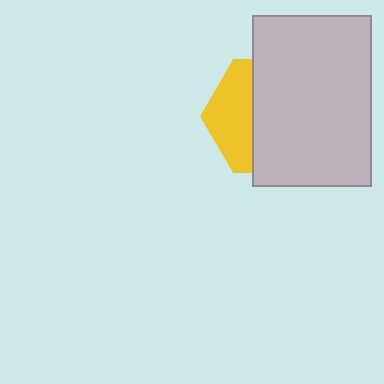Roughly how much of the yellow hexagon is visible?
A small part of it is visible (roughly 36%).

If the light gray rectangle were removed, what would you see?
You would see the complete yellow hexagon.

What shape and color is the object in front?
The object in front is a light gray rectangle.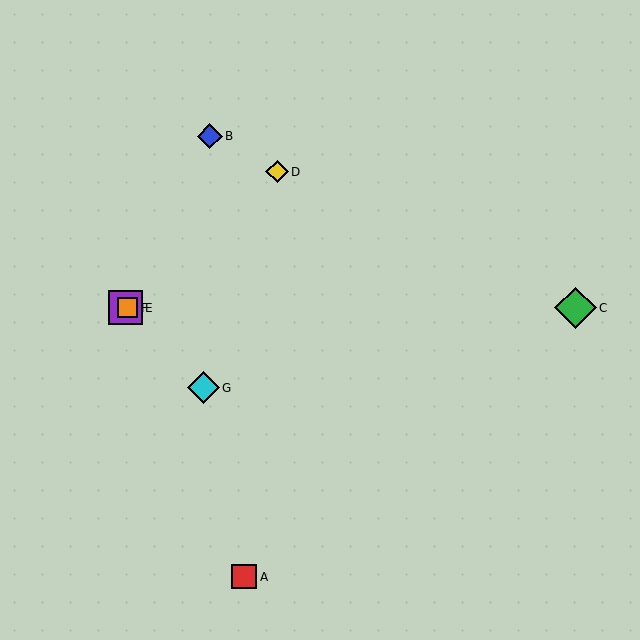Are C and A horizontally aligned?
No, C is at y≈308 and A is at y≈577.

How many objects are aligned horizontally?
3 objects (C, E, F) are aligned horizontally.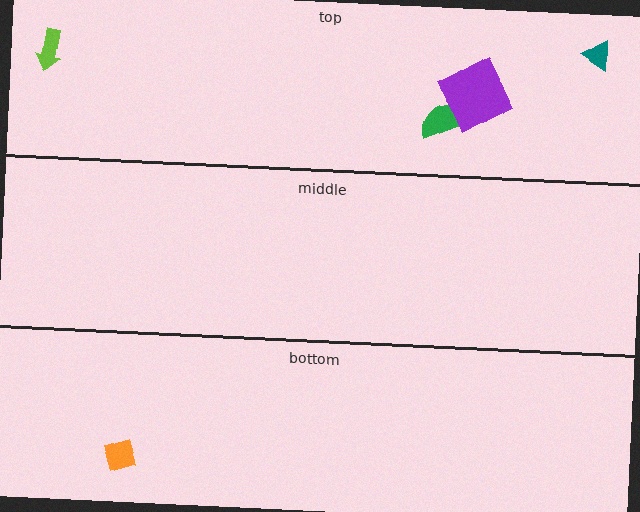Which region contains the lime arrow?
The top region.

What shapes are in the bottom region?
The orange diamond.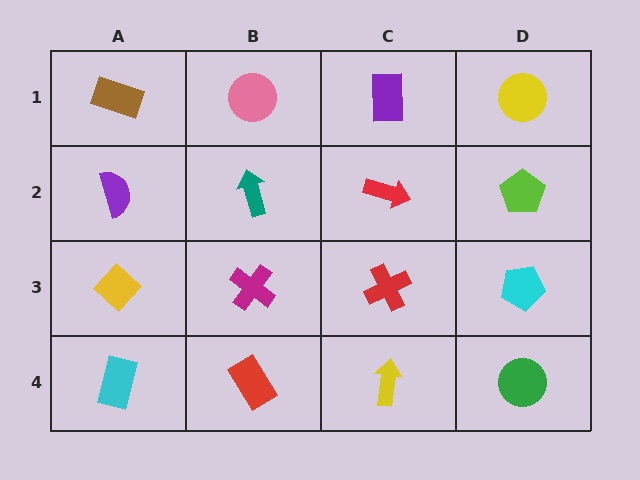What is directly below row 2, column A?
A yellow diamond.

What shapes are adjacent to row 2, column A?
A brown rectangle (row 1, column A), a yellow diamond (row 3, column A), a teal arrow (row 2, column B).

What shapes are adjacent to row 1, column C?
A red arrow (row 2, column C), a pink circle (row 1, column B), a yellow circle (row 1, column D).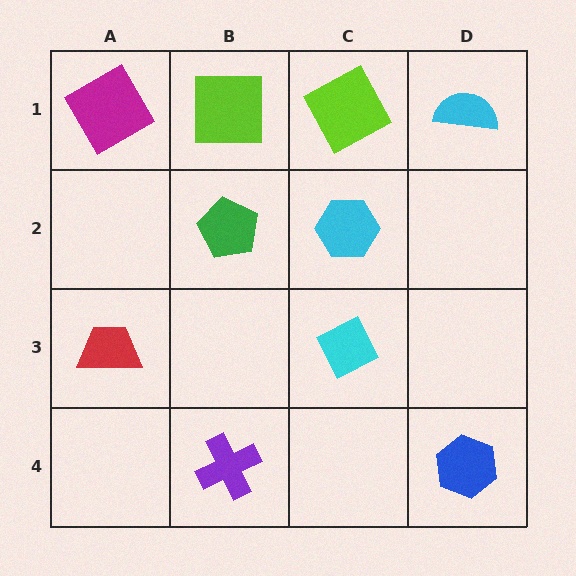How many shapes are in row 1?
4 shapes.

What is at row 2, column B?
A green pentagon.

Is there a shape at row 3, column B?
No, that cell is empty.